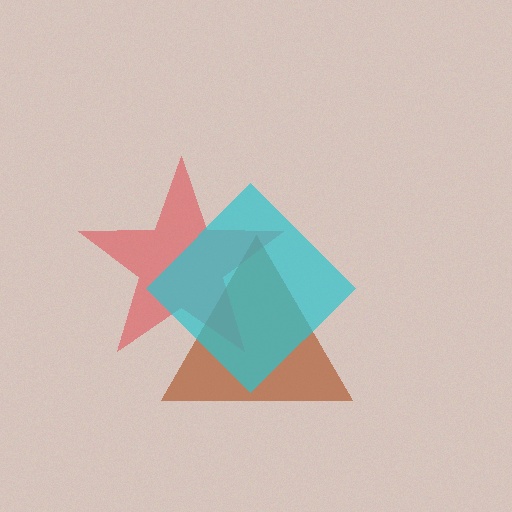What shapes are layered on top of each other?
The layered shapes are: a brown triangle, a red star, a cyan diamond.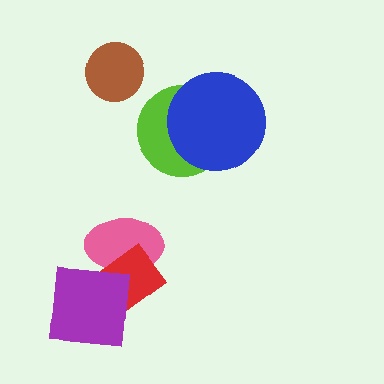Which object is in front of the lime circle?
The blue circle is in front of the lime circle.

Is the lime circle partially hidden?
Yes, it is partially covered by another shape.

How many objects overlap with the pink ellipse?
1 object overlaps with the pink ellipse.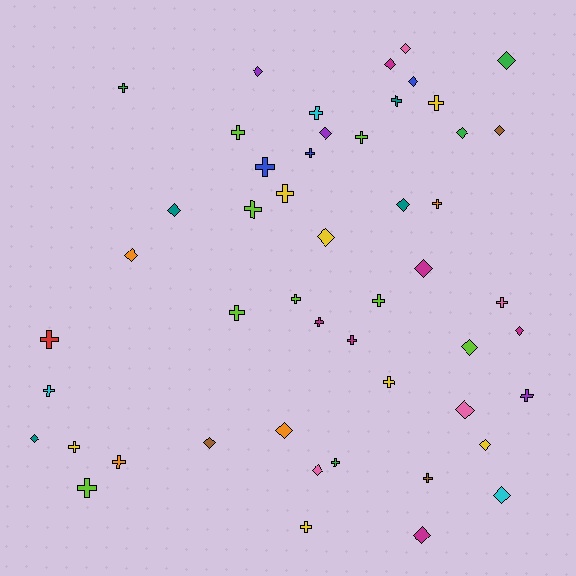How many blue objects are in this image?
There are 3 blue objects.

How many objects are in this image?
There are 50 objects.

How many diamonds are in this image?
There are 23 diamonds.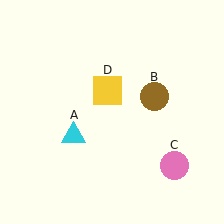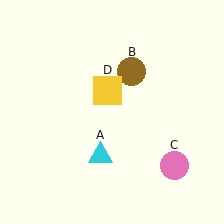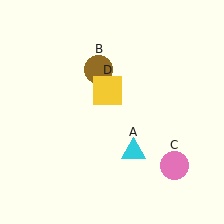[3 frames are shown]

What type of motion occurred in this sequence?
The cyan triangle (object A), brown circle (object B) rotated counterclockwise around the center of the scene.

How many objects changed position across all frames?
2 objects changed position: cyan triangle (object A), brown circle (object B).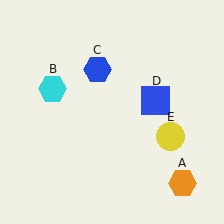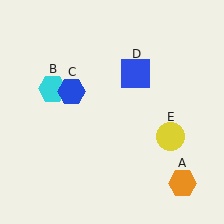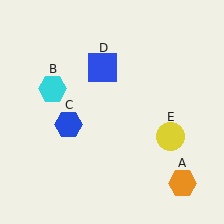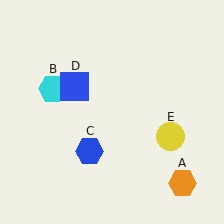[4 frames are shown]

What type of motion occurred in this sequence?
The blue hexagon (object C), blue square (object D) rotated counterclockwise around the center of the scene.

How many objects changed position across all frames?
2 objects changed position: blue hexagon (object C), blue square (object D).